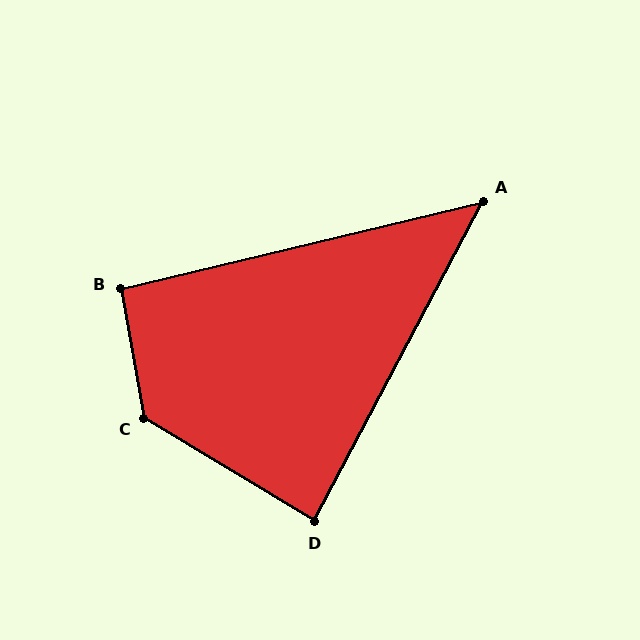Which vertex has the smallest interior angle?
A, at approximately 49 degrees.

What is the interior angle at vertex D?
Approximately 87 degrees (approximately right).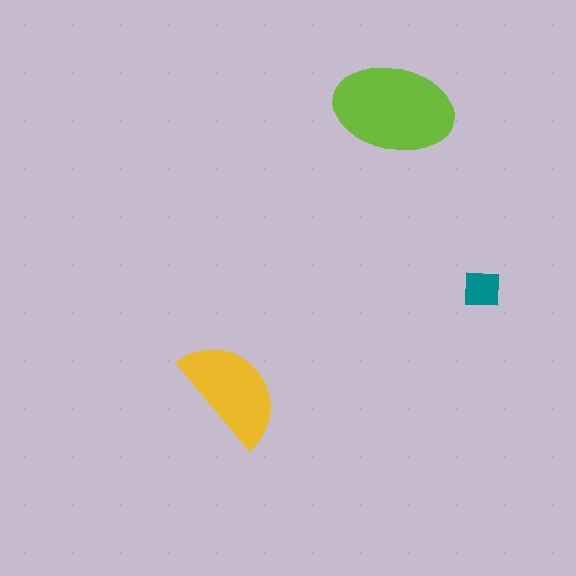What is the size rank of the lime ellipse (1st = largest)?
1st.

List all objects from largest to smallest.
The lime ellipse, the yellow semicircle, the teal square.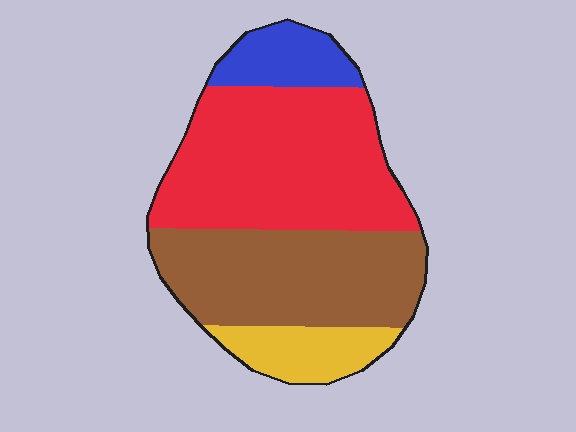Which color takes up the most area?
Red, at roughly 45%.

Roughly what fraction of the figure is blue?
Blue covers 10% of the figure.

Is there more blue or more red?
Red.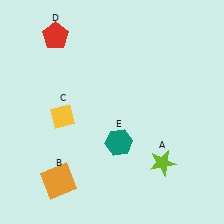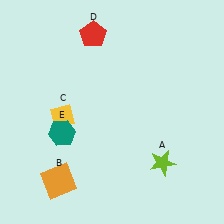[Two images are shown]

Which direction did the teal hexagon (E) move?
The teal hexagon (E) moved left.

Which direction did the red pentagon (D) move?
The red pentagon (D) moved right.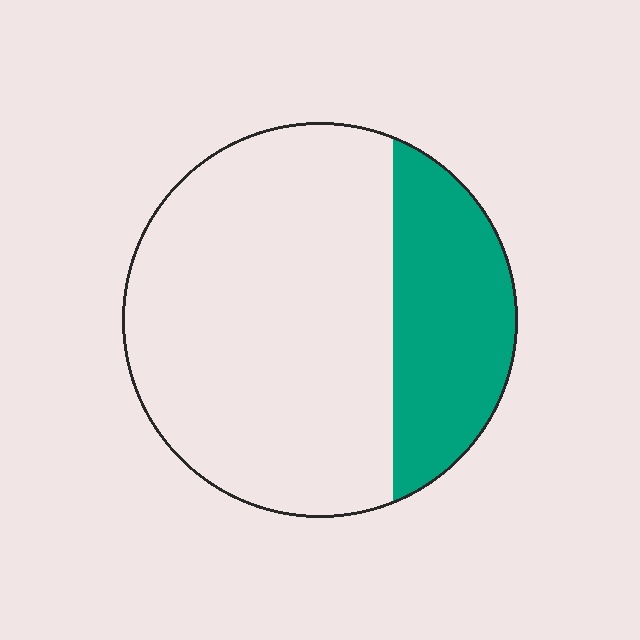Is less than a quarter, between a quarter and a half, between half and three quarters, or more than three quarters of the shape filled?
Between a quarter and a half.